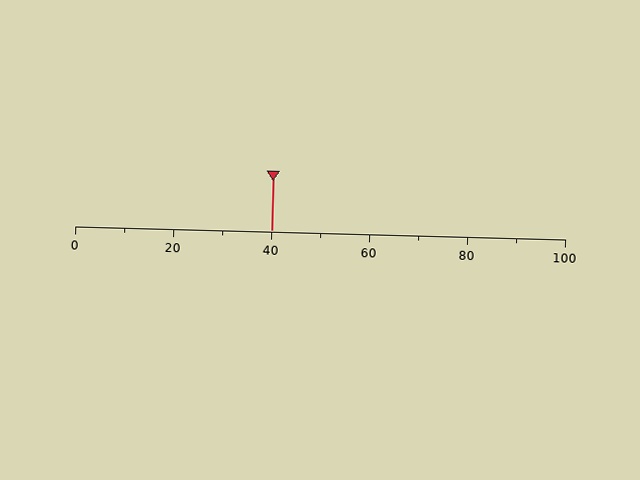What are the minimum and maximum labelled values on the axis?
The axis runs from 0 to 100.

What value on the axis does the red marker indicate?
The marker indicates approximately 40.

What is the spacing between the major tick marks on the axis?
The major ticks are spaced 20 apart.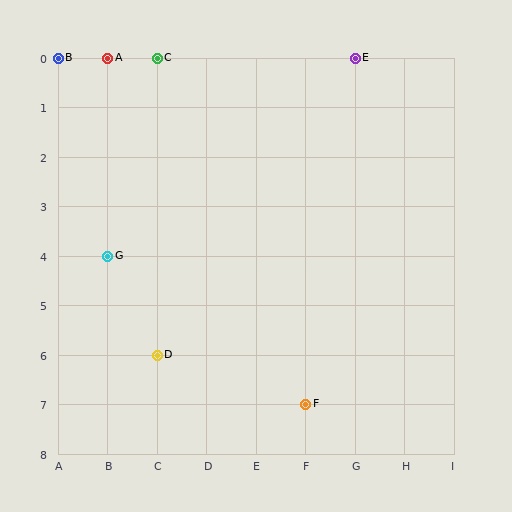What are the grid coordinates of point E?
Point E is at grid coordinates (G, 0).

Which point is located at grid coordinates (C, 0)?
Point C is at (C, 0).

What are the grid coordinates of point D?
Point D is at grid coordinates (C, 6).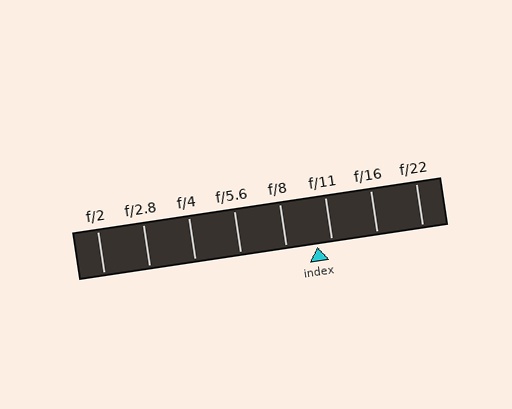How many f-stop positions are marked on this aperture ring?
There are 8 f-stop positions marked.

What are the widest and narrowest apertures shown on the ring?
The widest aperture shown is f/2 and the narrowest is f/22.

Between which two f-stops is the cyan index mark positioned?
The index mark is between f/8 and f/11.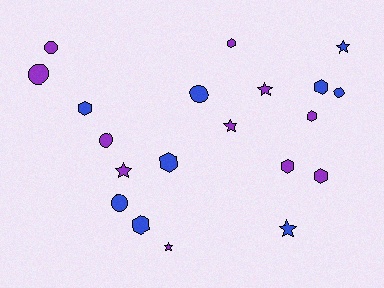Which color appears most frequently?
Purple, with 11 objects.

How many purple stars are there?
There are 4 purple stars.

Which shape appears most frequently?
Hexagon, with 8 objects.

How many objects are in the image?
There are 20 objects.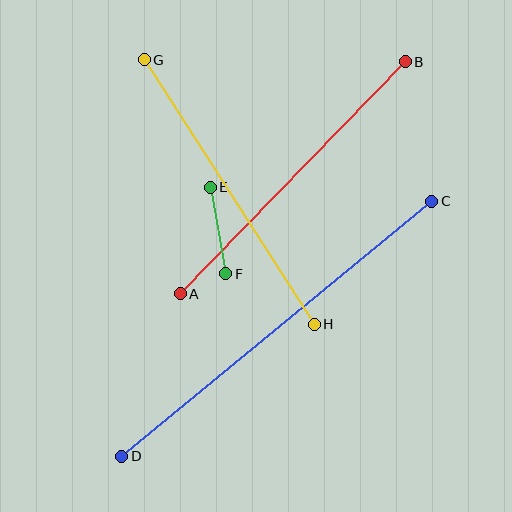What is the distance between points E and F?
The distance is approximately 88 pixels.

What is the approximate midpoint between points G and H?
The midpoint is at approximately (229, 192) pixels.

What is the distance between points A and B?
The distance is approximately 323 pixels.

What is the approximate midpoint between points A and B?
The midpoint is at approximately (293, 178) pixels.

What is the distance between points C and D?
The distance is approximately 402 pixels.